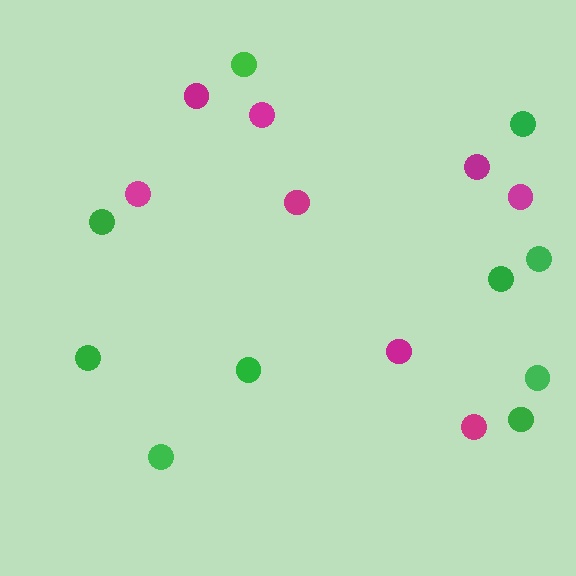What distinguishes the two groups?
There are 2 groups: one group of green circles (10) and one group of magenta circles (8).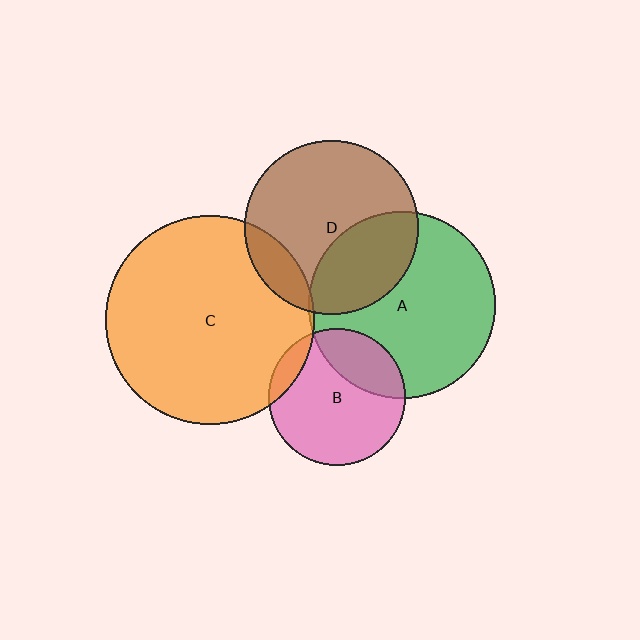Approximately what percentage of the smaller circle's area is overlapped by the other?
Approximately 30%.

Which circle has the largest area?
Circle C (orange).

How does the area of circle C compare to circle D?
Approximately 1.4 times.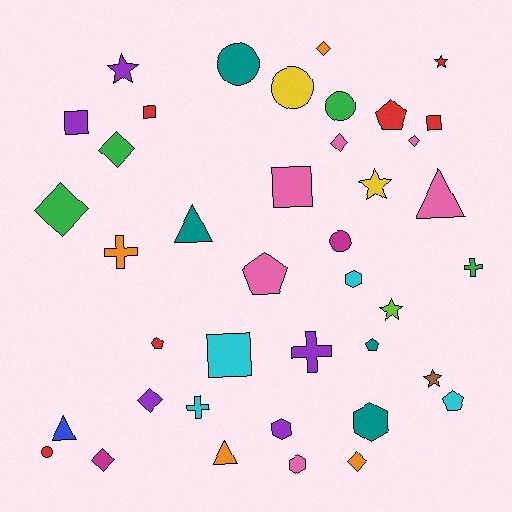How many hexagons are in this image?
There are 4 hexagons.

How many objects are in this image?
There are 40 objects.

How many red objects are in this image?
There are 6 red objects.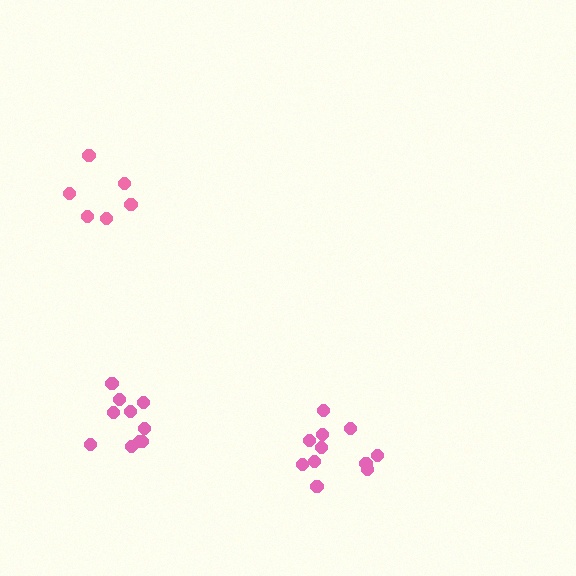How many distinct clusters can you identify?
There are 3 distinct clusters.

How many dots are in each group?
Group 1: 11 dots, Group 2: 6 dots, Group 3: 10 dots (27 total).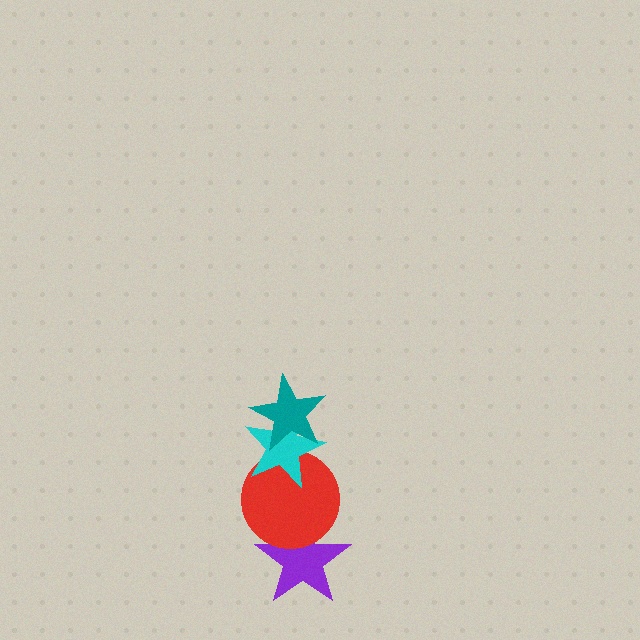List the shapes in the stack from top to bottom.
From top to bottom: the teal star, the cyan star, the red circle, the purple star.